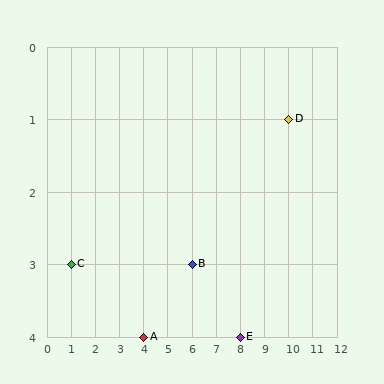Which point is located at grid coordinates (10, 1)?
Point D is at (10, 1).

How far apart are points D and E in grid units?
Points D and E are 2 columns and 3 rows apart (about 3.6 grid units diagonally).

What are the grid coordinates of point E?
Point E is at grid coordinates (8, 4).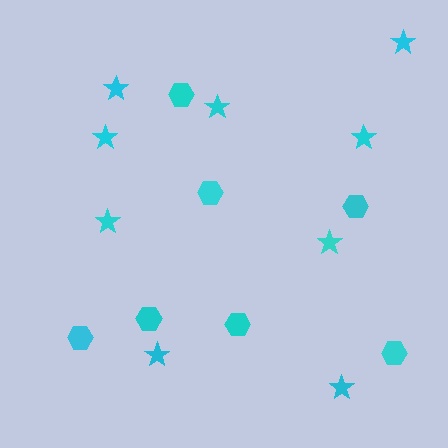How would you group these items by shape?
There are 2 groups: one group of stars (9) and one group of hexagons (7).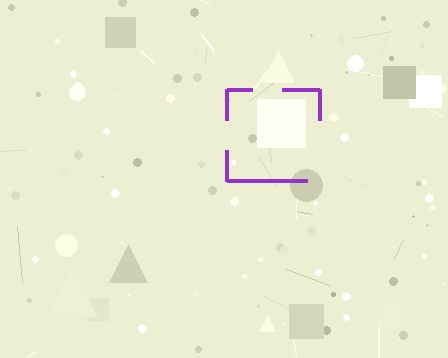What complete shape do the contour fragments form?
The contour fragments form a square.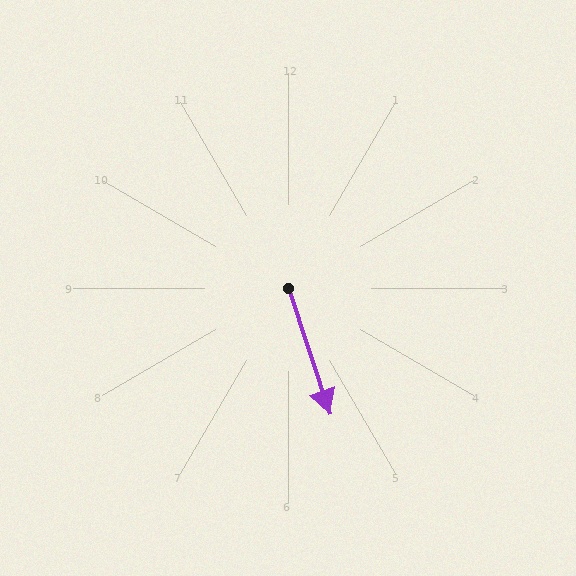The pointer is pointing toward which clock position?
Roughly 5 o'clock.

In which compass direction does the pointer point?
South.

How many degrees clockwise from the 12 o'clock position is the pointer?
Approximately 162 degrees.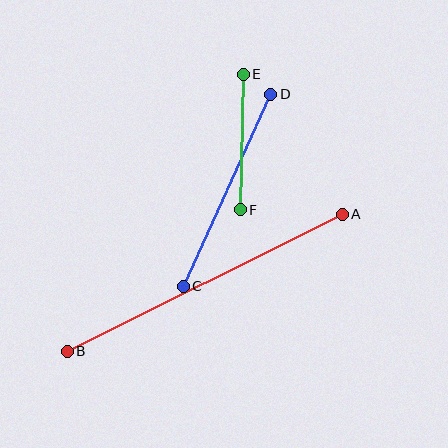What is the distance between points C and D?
The distance is approximately 211 pixels.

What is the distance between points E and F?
The distance is approximately 136 pixels.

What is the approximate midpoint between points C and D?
The midpoint is at approximately (227, 190) pixels.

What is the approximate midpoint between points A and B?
The midpoint is at approximately (205, 283) pixels.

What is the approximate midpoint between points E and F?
The midpoint is at approximately (242, 142) pixels.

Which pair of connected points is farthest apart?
Points A and B are farthest apart.